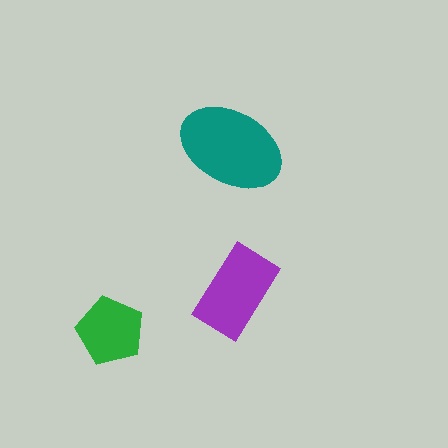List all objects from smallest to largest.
The green pentagon, the purple rectangle, the teal ellipse.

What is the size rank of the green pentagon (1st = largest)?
3rd.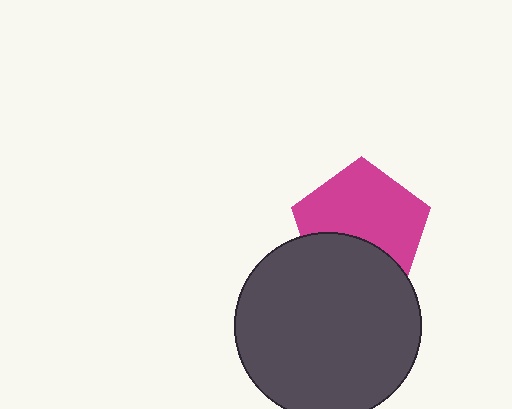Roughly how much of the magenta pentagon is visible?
About half of it is visible (roughly 64%).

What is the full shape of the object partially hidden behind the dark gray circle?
The partially hidden object is a magenta pentagon.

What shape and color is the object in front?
The object in front is a dark gray circle.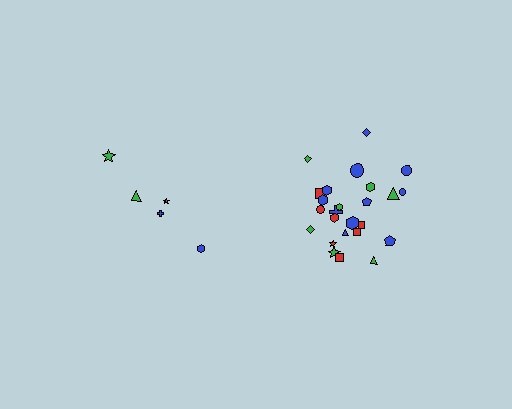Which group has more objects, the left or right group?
The right group.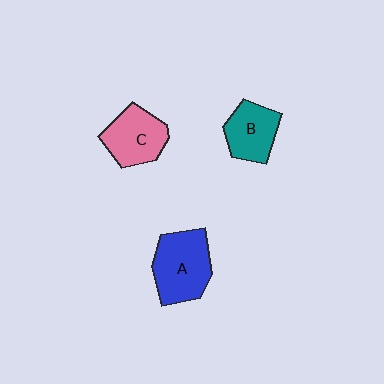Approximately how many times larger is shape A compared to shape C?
Approximately 1.2 times.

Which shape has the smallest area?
Shape B (teal).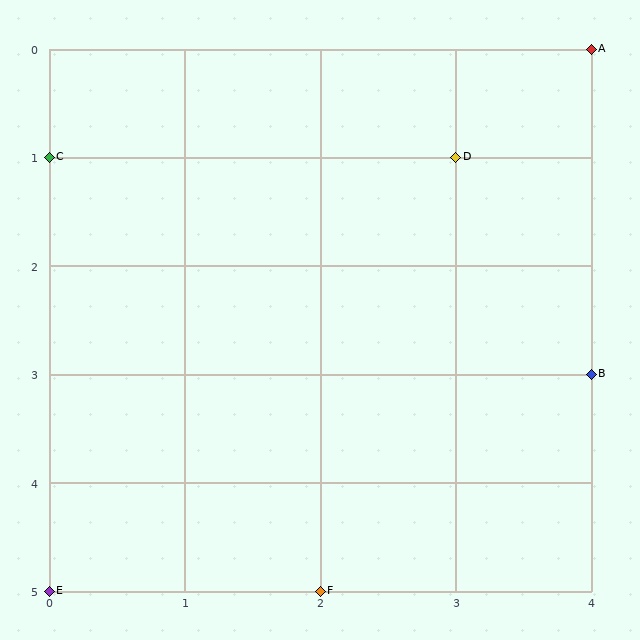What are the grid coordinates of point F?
Point F is at grid coordinates (2, 5).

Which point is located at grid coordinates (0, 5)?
Point E is at (0, 5).